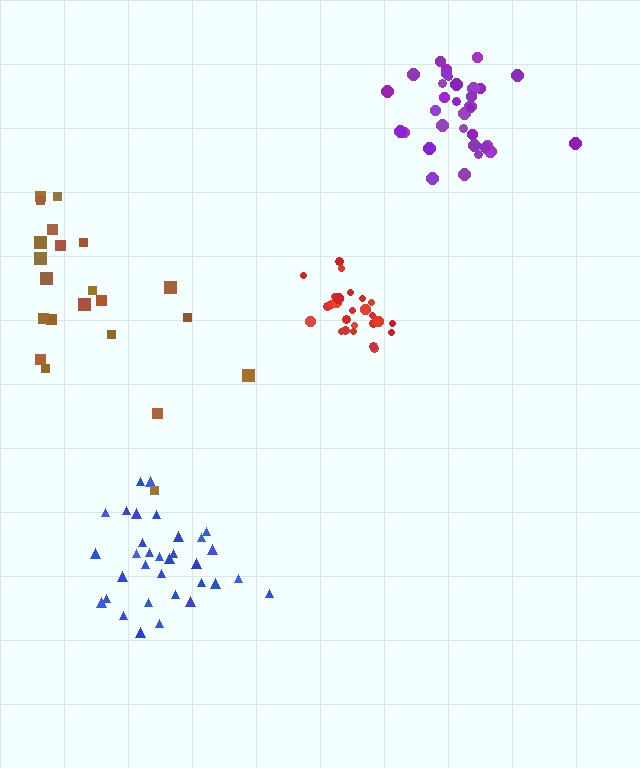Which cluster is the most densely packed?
Red.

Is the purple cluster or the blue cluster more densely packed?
Purple.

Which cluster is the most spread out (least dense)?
Brown.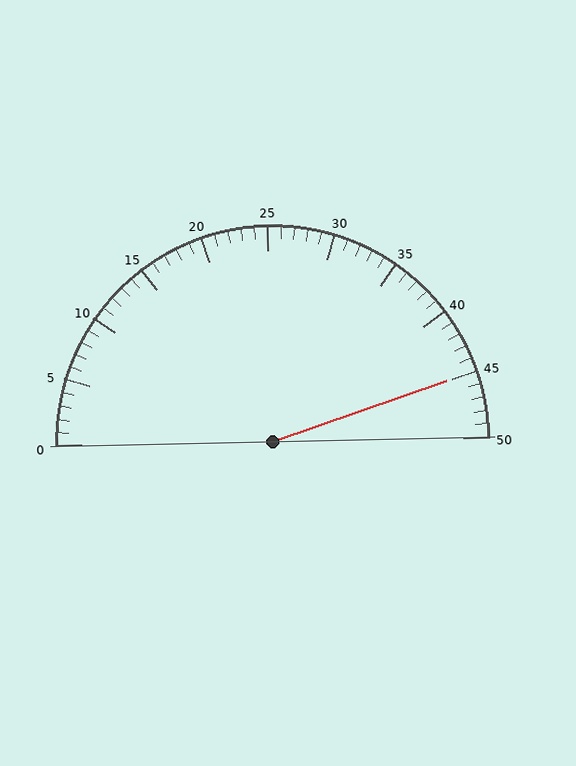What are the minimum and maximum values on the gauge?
The gauge ranges from 0 to 50.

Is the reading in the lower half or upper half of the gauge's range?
The reading is in the upper half of the range (0 to 50).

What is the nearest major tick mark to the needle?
The nearest major tick mark is 45.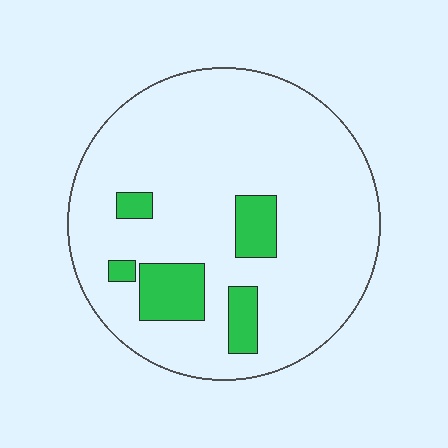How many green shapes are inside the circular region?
5.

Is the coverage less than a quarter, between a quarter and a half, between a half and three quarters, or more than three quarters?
Less than a quarter.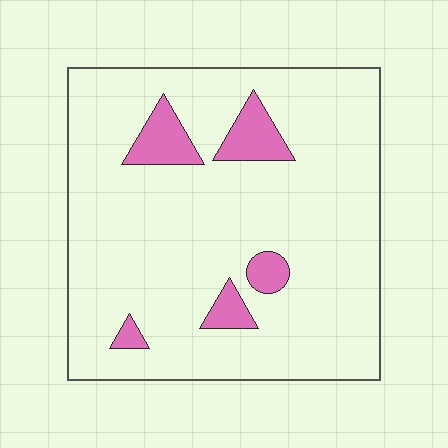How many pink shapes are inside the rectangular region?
5.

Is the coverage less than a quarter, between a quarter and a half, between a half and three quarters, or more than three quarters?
Less than a quarter.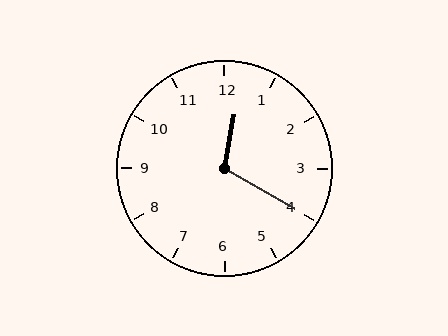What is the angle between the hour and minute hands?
Approximately 110 degrees.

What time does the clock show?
12:20.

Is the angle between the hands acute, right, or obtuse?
It is obtuse.